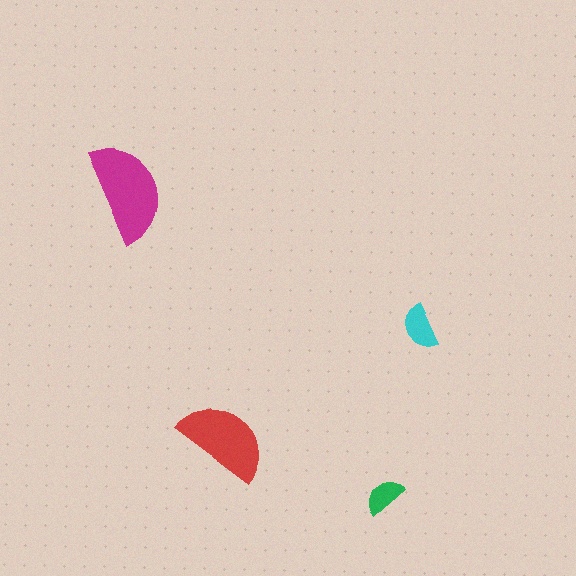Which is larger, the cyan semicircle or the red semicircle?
The red one.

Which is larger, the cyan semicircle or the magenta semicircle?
The magenta one.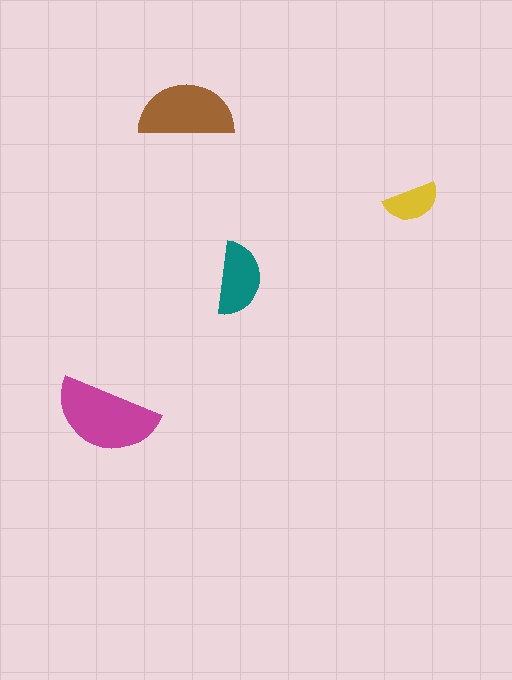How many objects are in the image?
There are 4 objects in the image.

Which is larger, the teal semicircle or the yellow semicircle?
The teal one.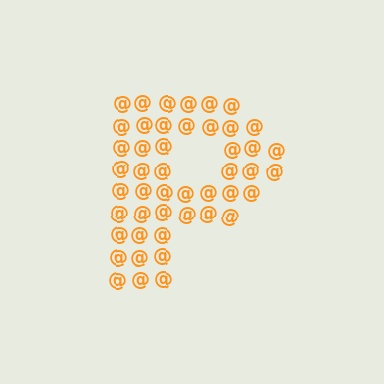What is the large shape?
The large shape is the letter P.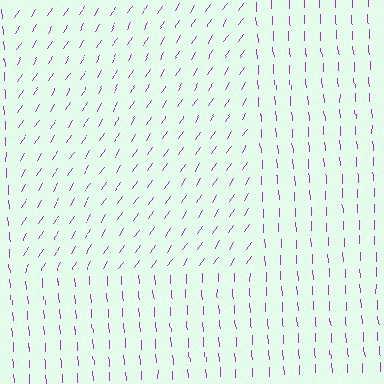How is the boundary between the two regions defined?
The boundary is defined purely by a change in line orientation (approximately 35 degrees difference). All lines are the same color and thickness.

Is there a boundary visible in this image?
Yes, there is a texture boundary formed by a change in line orientation.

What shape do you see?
I see a rectangle.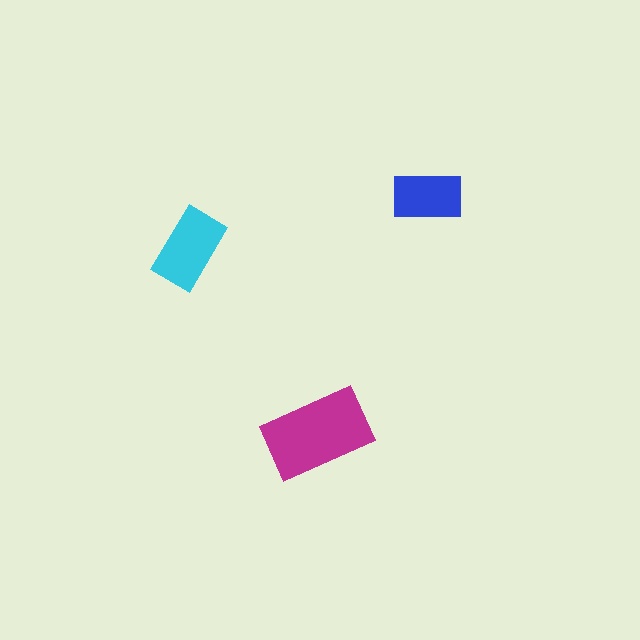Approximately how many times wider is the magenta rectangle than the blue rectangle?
About 1.5 times wider.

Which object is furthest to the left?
The cyan rectangle is leftmost.